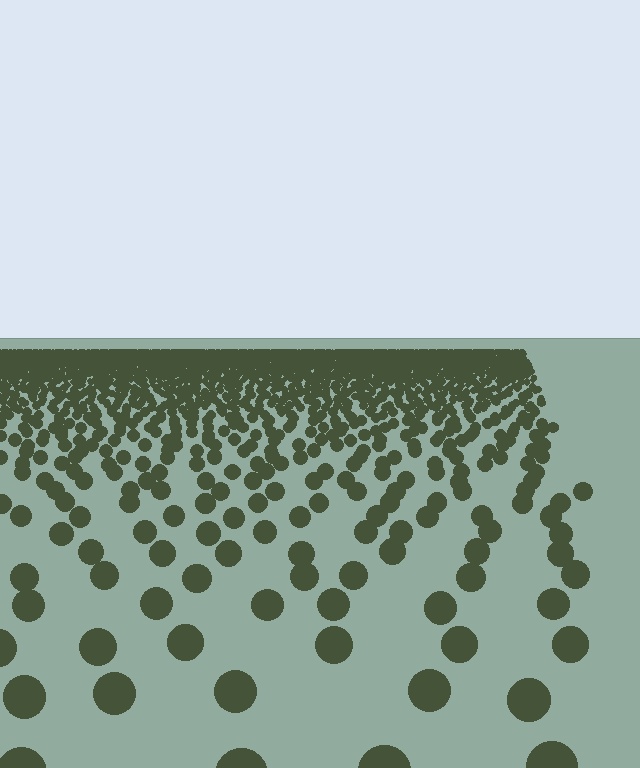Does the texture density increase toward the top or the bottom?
Density increases toward the top.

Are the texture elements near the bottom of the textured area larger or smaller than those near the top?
Larger. Near the bottom, elements are closer to the viewer and appear at a bigger on-screen size.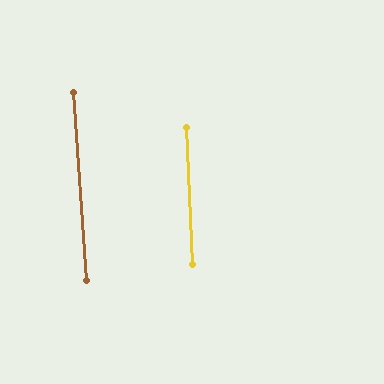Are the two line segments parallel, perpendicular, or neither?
Parallel — their directions differ by only 1.4°.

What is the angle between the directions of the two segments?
Approximately 1 degree.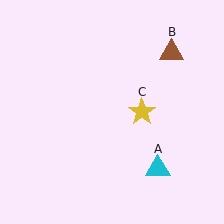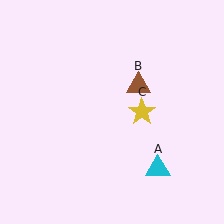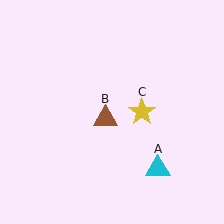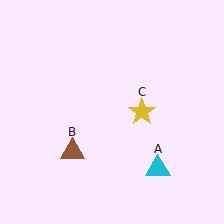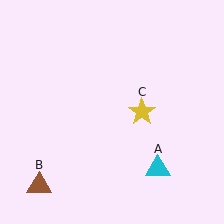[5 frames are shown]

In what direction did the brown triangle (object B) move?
The brown triangle (object B) moved down and to the left.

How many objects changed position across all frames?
1 object changed position: brown triangle (object B).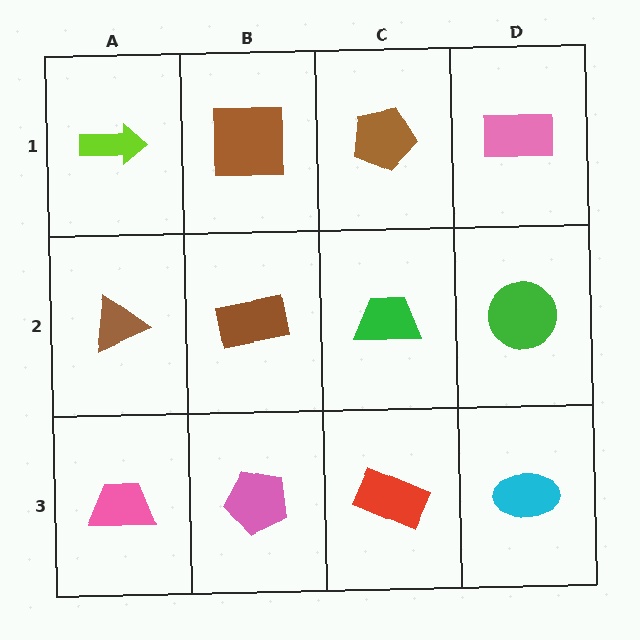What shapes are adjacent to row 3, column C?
A green trapezoid (row 2, column C), a pink pentagon (row 3, column B), a cyan ellipse (row 3, column D).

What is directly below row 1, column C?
A green trapezoid.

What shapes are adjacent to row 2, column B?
A brown square (row 1, column B), a pink pentagon (row 3, column B), a brown triangle (row 2, column A), a green trapezoid (row 2, column C).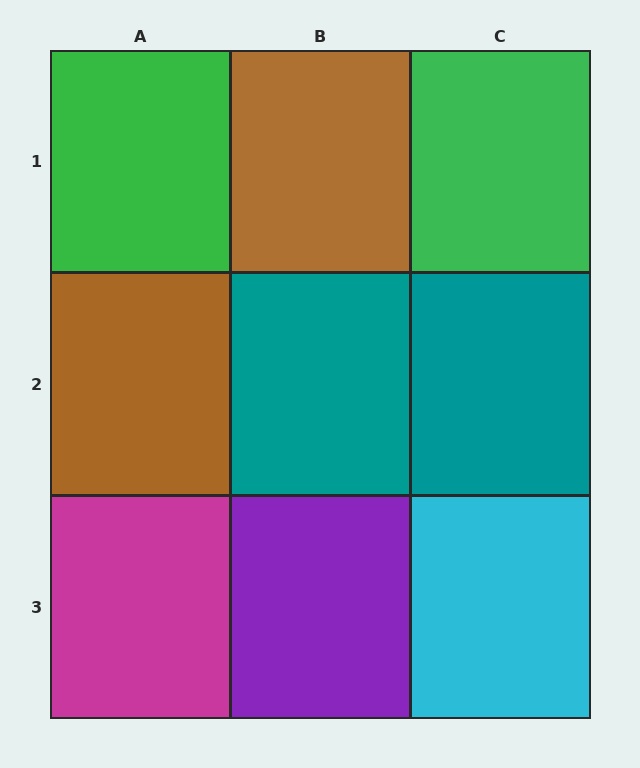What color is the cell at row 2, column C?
Teal.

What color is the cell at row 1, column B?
Brown.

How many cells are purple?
1 cell is purple.